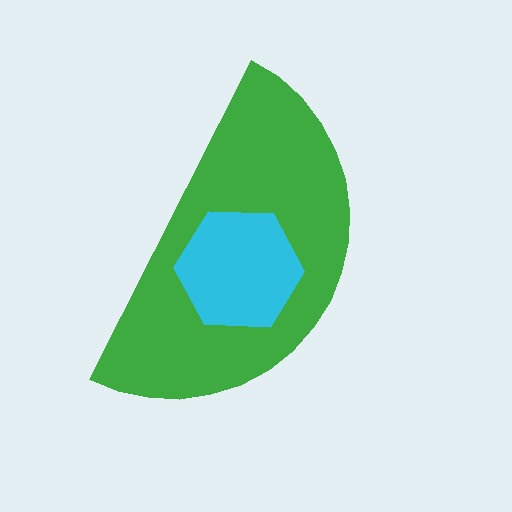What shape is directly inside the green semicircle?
The cyan hexagon.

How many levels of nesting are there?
2.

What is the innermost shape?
The cyan hexagon.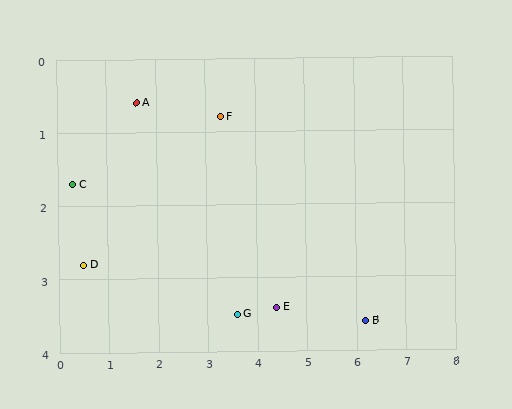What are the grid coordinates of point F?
Point F is at approximately (3.3, 0.8).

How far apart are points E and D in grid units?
Points E and D are about 3.9 grid units apart.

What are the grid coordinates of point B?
Point B is at approximately (6.2, 3.6).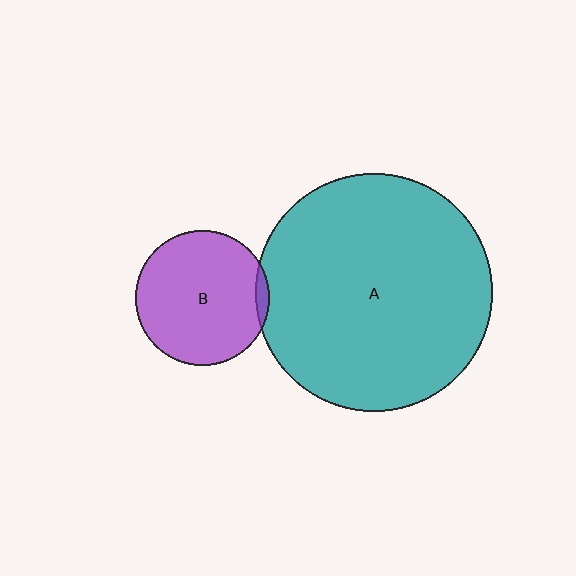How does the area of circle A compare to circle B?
Approximately 3.1 times.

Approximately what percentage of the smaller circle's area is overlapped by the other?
Approximately 5%.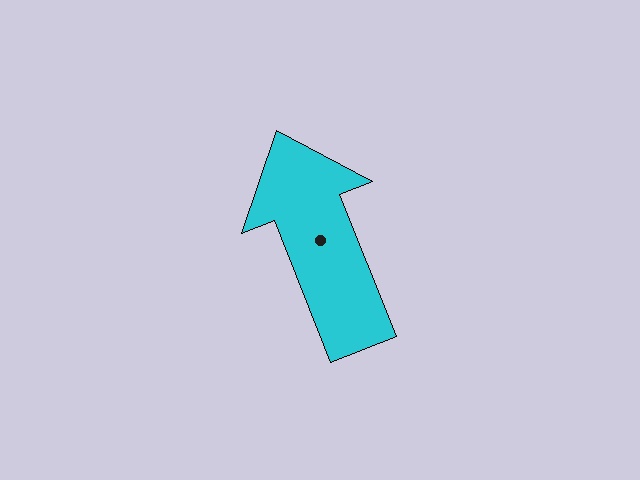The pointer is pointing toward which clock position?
Roughly 11 o'clock.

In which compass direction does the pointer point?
North.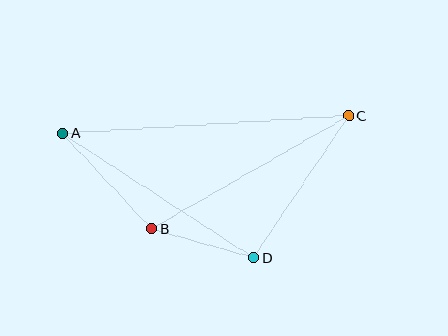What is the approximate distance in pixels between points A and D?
The distance between A and D is approximately 228 pixels.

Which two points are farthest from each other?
Points A and C are farthest from each other.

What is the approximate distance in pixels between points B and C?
The distance between B and C is approximately 228 pixels.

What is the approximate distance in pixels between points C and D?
The distance between C and D is approximately 171 pixels.